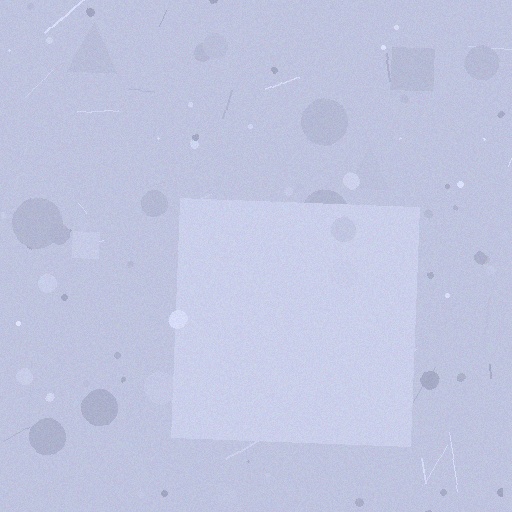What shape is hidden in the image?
A square is hidden in the image.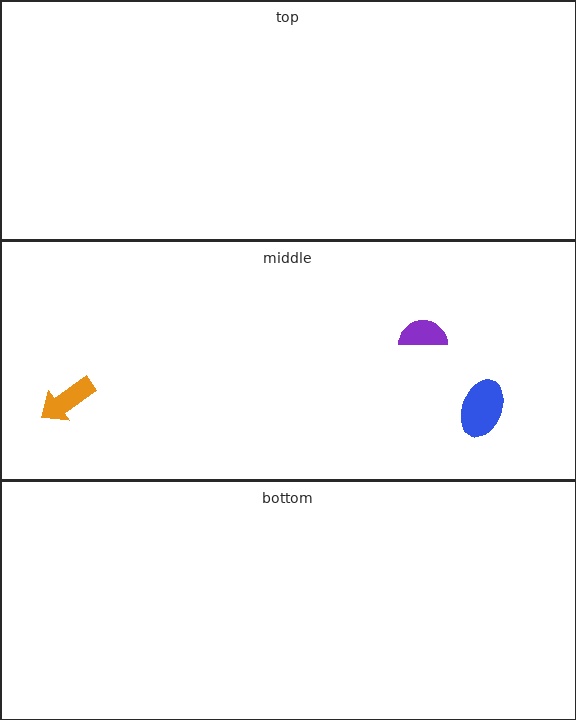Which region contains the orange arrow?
The middle region.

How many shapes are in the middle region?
3.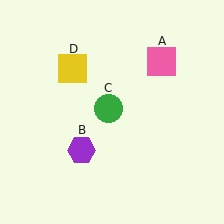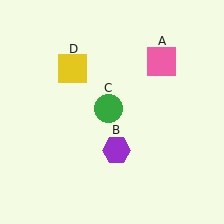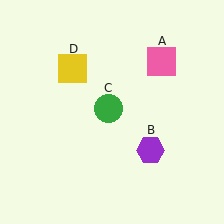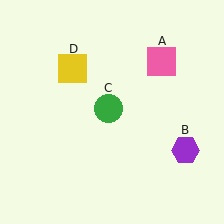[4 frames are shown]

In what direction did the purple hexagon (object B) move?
The purple hexagon (object B) moved right.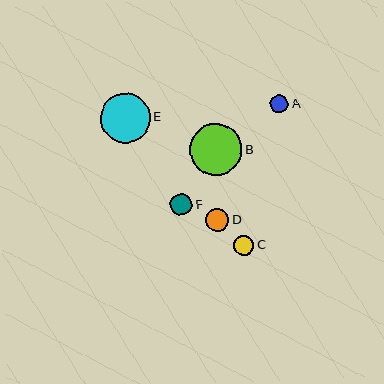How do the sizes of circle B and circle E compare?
Circle B and circle E are approximately the same size.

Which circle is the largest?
Circle B is the largest with a size of approximately 52 pixels.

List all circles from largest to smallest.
From largest to smallest: B, E, D, F, C, A.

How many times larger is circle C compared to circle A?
Circle C is approximately 1.1 times the size of circle A.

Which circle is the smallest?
Circle A is the smallest with a size of approximately 18 pixels.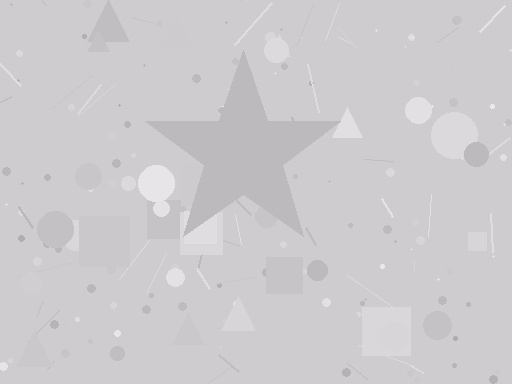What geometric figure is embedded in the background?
A star is embedded in the background.